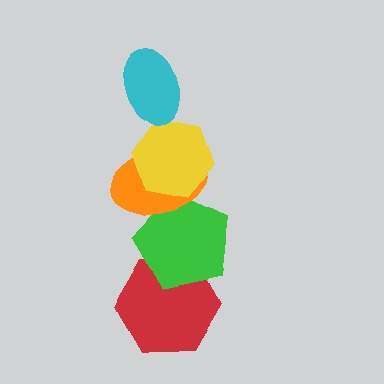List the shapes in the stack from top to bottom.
From top to bottom: the cyan ellipse, the yellow hexagon, the orange ellipse, the green pentagon, the red hexagon.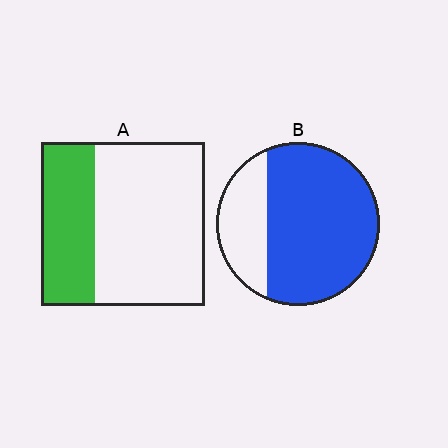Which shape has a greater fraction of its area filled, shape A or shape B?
Shape B.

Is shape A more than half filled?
No.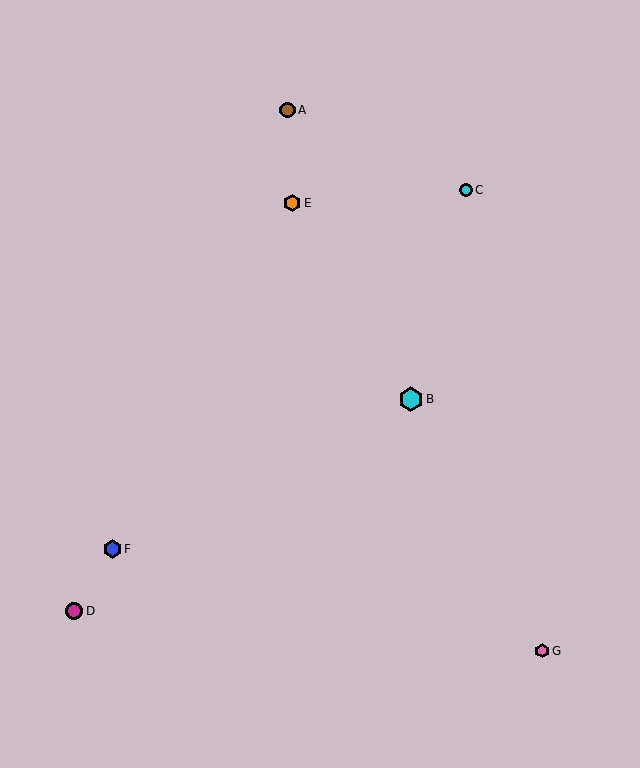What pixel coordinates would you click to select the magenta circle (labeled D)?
Click at (74, 611) to select the magenta circle D.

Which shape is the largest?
The cyan hexagon (labeled B) is the largest.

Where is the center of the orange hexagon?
The center of the orange hexagon is at (292, 203).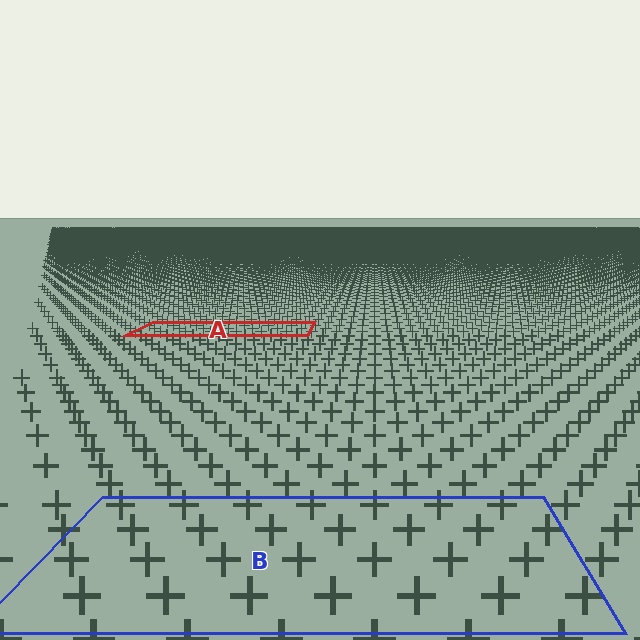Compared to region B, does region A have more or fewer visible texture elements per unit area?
Region A has more texture elements per unit area — they are packed more densely because it is farther away.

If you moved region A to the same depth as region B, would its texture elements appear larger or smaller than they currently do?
They would appear larger. At a closer depth, the same texture elements are projected at a bigger on-screen size.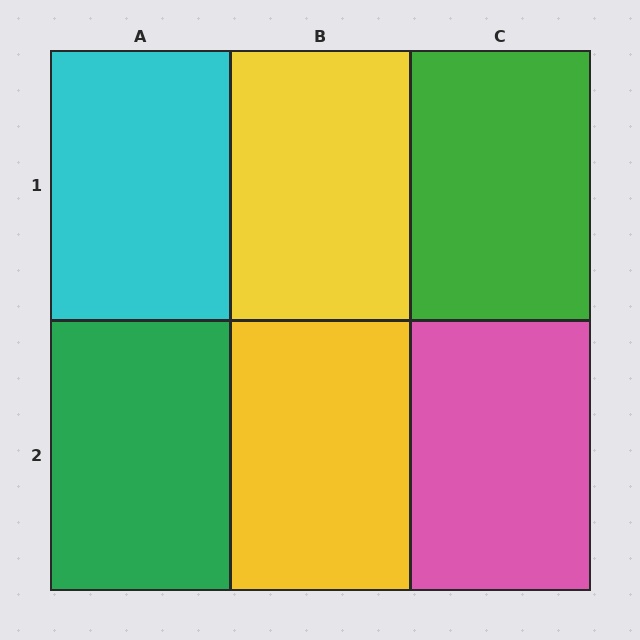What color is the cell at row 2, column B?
Yellow.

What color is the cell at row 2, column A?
Green.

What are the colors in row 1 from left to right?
Cyan, yellow, green.